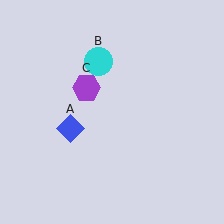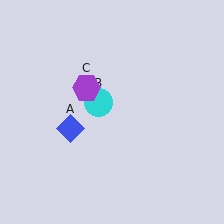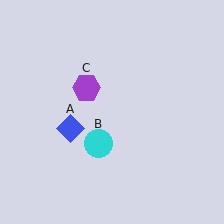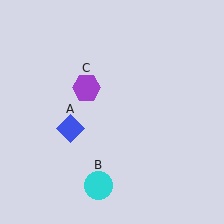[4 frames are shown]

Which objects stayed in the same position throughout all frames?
Blue diamond (object A) and purple hexagon (object C) remained stationary.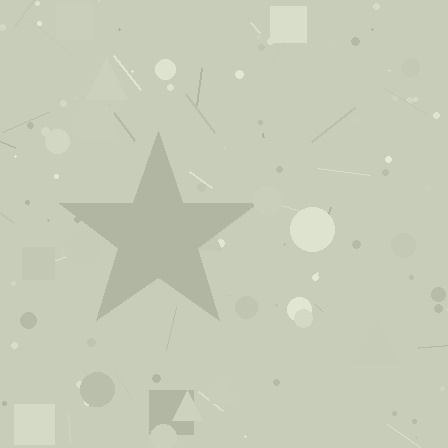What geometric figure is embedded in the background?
A star is embedded in the background.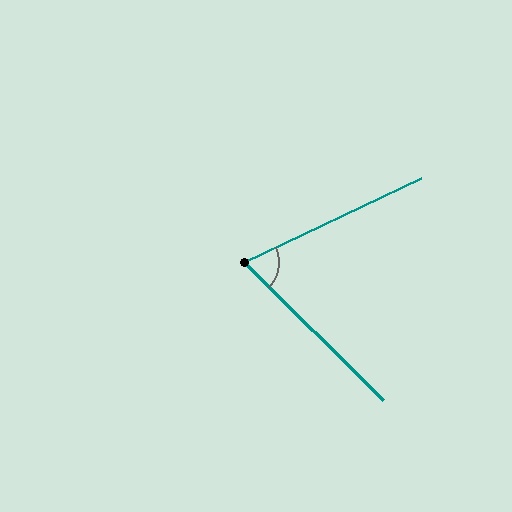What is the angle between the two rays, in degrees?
Approximately 70 degrees.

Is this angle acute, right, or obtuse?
It is acute.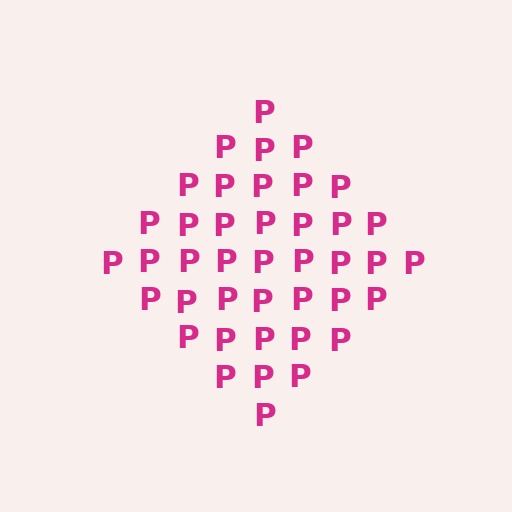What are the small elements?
The small elements are letter P's.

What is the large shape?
The large shape is a diamond.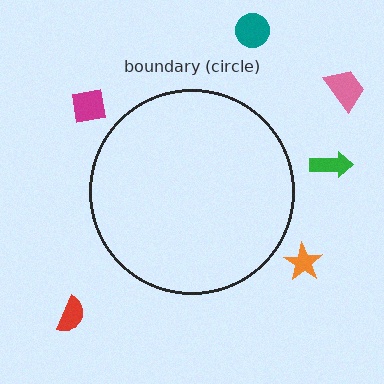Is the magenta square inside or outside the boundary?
Outside.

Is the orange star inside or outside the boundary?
Outside.